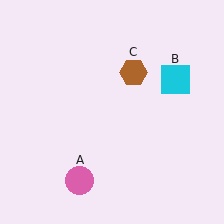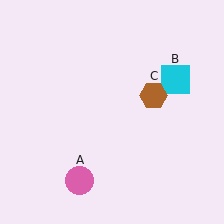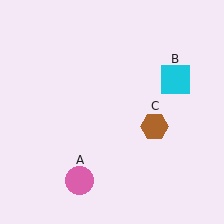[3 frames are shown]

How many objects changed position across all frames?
1 object changed position: brown hexagon (object C).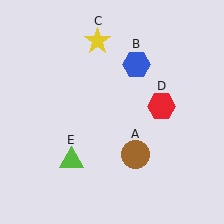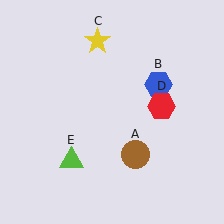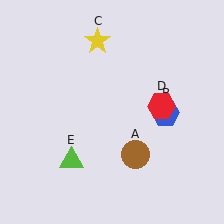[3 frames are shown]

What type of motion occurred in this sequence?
The blue hexagon (object B) rotated clockwise around the center of the scene.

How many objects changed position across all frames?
1 object changed position: blue hexagon (object B).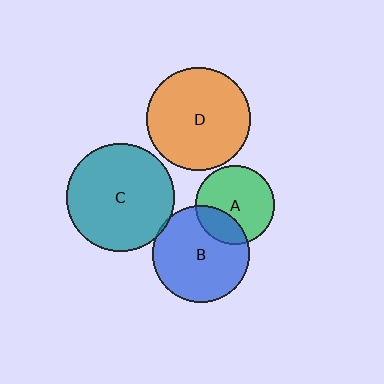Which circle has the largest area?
Circle C (teal).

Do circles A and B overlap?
Yes.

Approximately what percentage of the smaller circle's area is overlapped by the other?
Approximately 25%.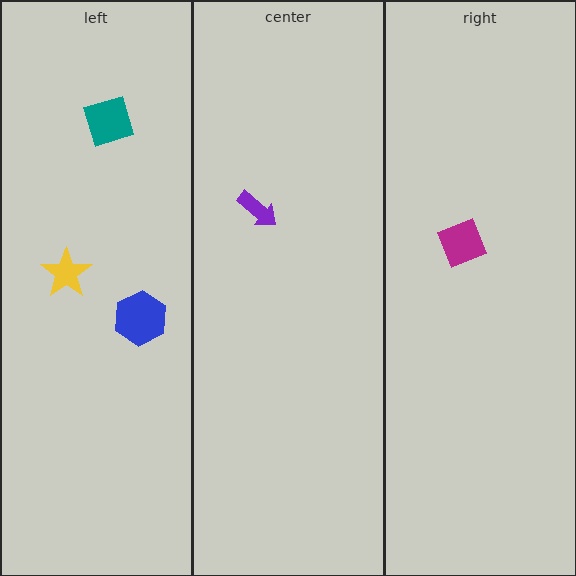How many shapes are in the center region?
1.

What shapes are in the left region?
The yellow star, the teal square, the blue hexagon.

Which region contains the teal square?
The left region.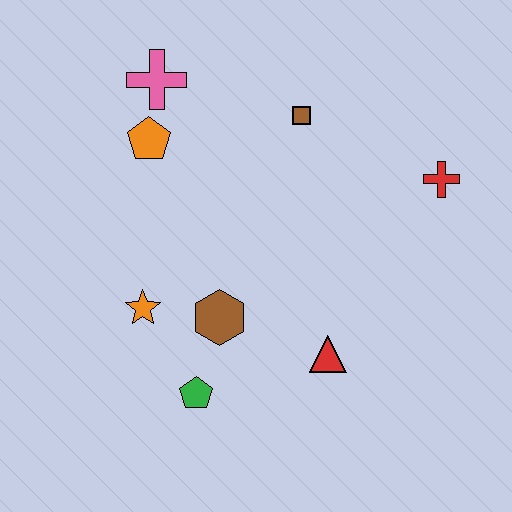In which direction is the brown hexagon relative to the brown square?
The brown hexagon is below the brown square.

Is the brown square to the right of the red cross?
No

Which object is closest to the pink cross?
The orange pentagon is closest to the pink cross.